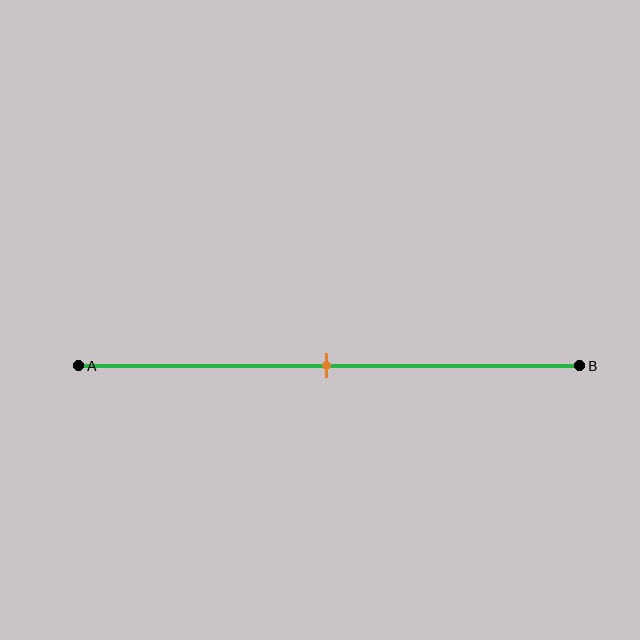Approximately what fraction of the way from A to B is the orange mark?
The orange mark is approximately 50% of the way from A to B.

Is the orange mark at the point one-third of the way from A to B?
No, the mark is at about 50% from A, not at the 33% one-third point.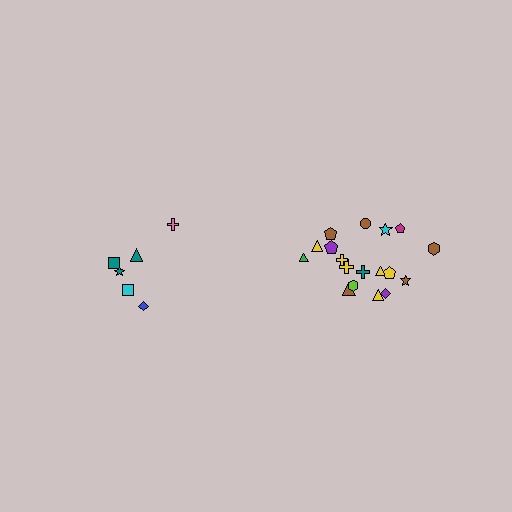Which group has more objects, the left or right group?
The right group.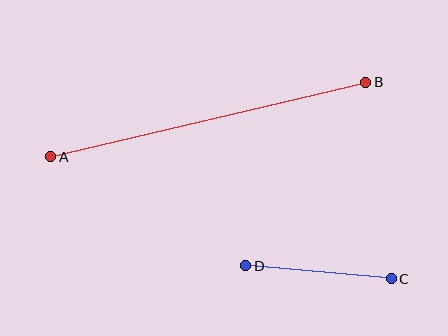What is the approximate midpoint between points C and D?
The midpoint is at approximately (318, 272) pixels.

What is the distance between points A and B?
The distance is approximately 324 pixels.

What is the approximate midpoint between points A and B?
The midpoint is at approximately (208, 119) pixels.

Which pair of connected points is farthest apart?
Points A and B are farthest apart.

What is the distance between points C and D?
The distance is approximately 146 pixels.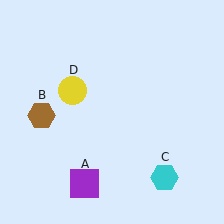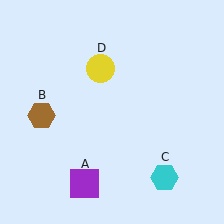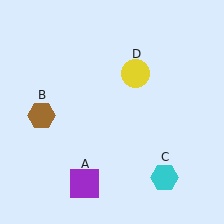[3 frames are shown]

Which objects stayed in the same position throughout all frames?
Purple square (object A) and brown hexagon (object B) and cyan hexagon (object C) remained stationary.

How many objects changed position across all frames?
1 object changed position: yellow circle (object D).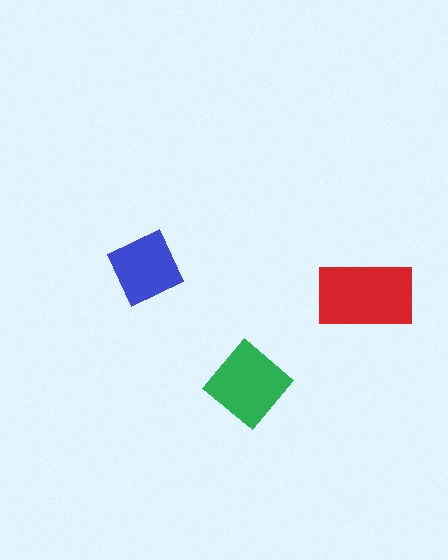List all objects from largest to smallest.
The red rectangle, the green diamond, the blue diamond.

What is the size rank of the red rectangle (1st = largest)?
1st.